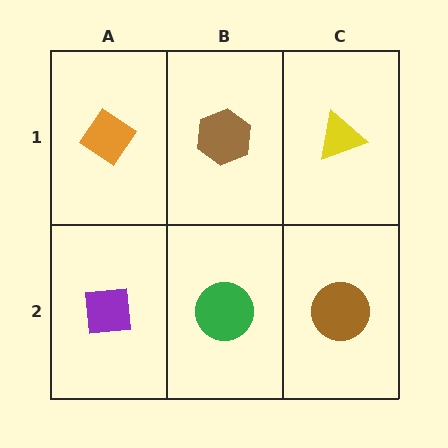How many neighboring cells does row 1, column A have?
2.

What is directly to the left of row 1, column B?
An orange diamond.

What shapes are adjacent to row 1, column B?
A green circle (row 2, column B), an orange diamond (row 1, column A), a yellow triangle (row 1, column C).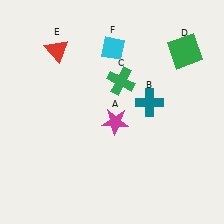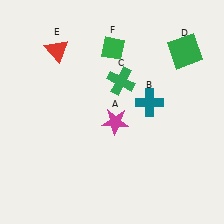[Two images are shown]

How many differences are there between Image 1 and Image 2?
There is 1 difference between the two images.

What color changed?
The diamond (F) changed from cyan in Image 1 to green in Image 2.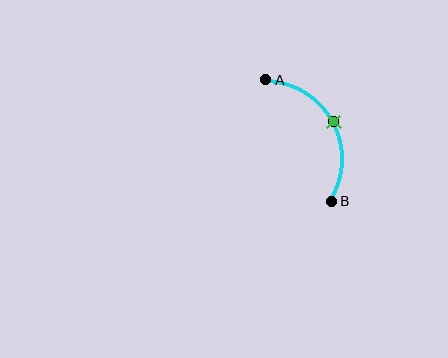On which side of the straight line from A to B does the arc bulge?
The arc bulges to the right of the straight line connecting A and B.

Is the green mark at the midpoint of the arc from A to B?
Yes. The green mark lies on the arc at equal arc-length from both A and B — it is the arc midpoint.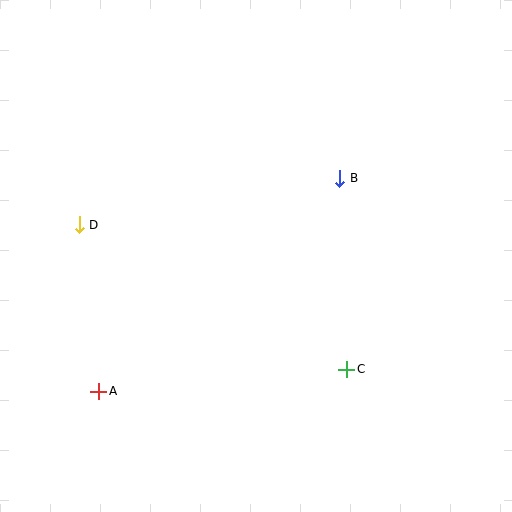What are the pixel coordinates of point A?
Point A is at (99, 391).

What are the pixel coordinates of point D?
Point D is at (79, 225).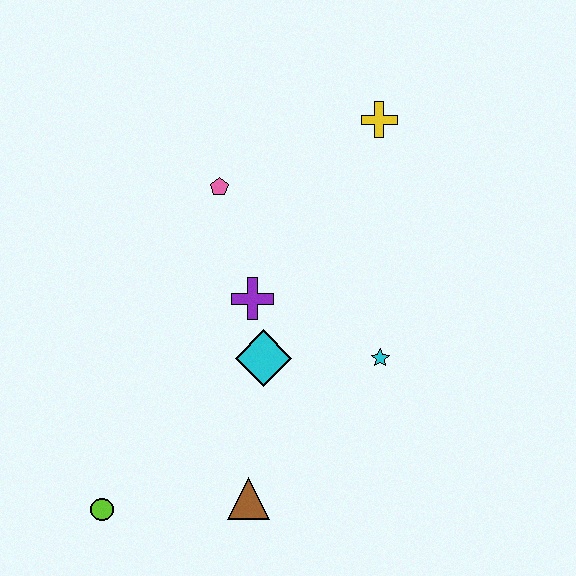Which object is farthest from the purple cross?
The lime circle is farthest from the purple cross.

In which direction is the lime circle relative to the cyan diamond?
The lime circle is to the left of the cyan diamond.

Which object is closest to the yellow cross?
The pink pentagon is closest to the yellow cross.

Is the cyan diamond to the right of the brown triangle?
Yes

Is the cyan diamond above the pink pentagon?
No